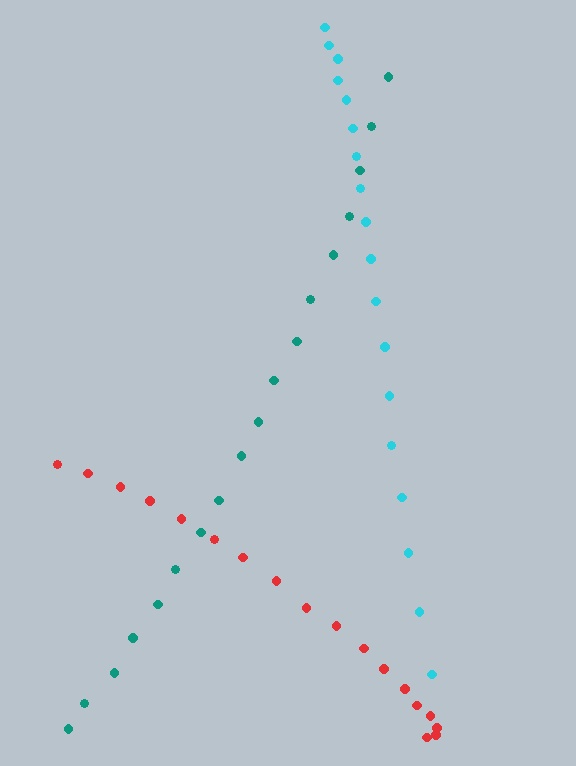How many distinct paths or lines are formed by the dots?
There are 3 distinct paths.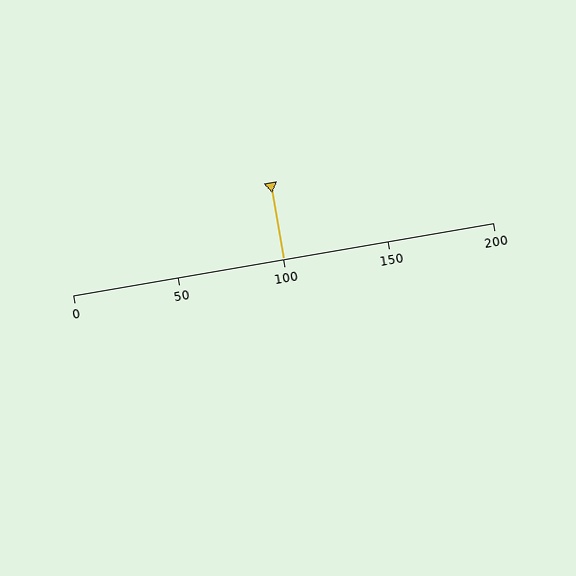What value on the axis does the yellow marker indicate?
The marker indicates approximately 100.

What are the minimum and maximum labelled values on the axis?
The axis runs from 0 to 200.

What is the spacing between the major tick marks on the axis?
The major ticks are spaced 50 apart.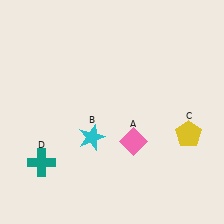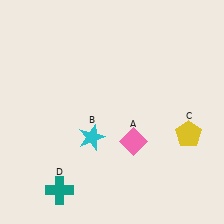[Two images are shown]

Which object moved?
The teal cross (D) moved down.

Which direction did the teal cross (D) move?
The teal cross (D) moved down.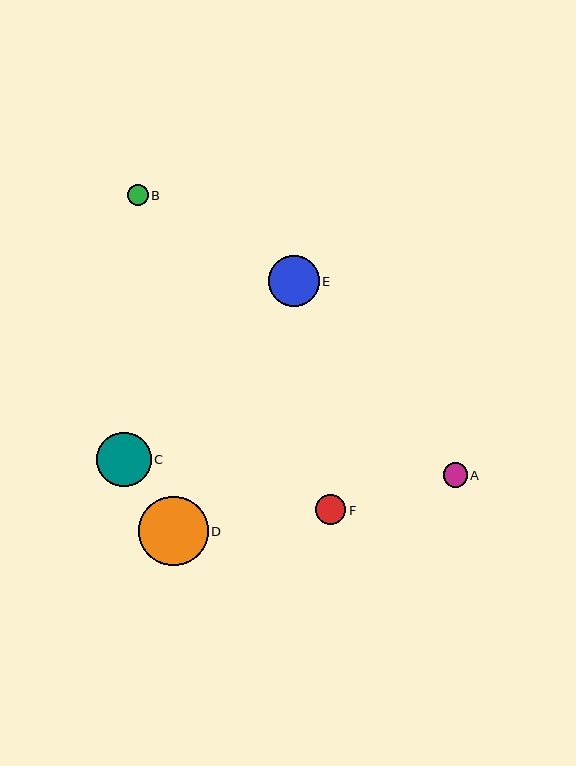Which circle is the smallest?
Circle B is the smallest with a size of approximately 21 pixels.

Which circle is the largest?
Circle D is the largest with a size of approximately 69 pixels.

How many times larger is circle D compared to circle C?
Circle D is approximately 1.3 times the size of circle C.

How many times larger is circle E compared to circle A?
Circle E is approximately 2.1 times the size of circle A.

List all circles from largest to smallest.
From largest to smallest: D, C, E, F, A, B.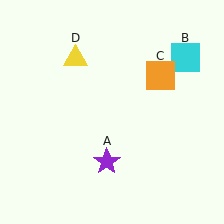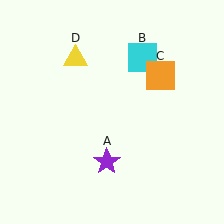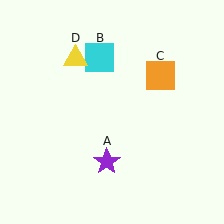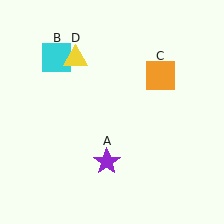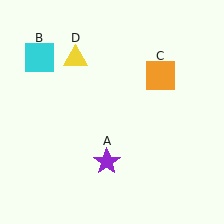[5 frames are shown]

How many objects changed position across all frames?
1 object changed position: cyan square (object B).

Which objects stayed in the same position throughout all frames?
Purple star (object A) and orange square (object C) and yellow triangle (object D) remained stationary.